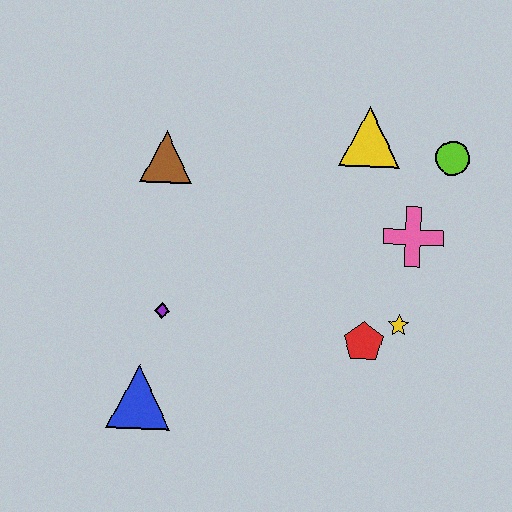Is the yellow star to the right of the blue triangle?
Yes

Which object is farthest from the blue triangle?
The lime circle is farthest from the blue triangle.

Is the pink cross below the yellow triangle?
Yes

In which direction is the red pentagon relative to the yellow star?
The red pentagon is to the left of the yellow star.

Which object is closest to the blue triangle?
The purple diamond is closest to the blue triangle.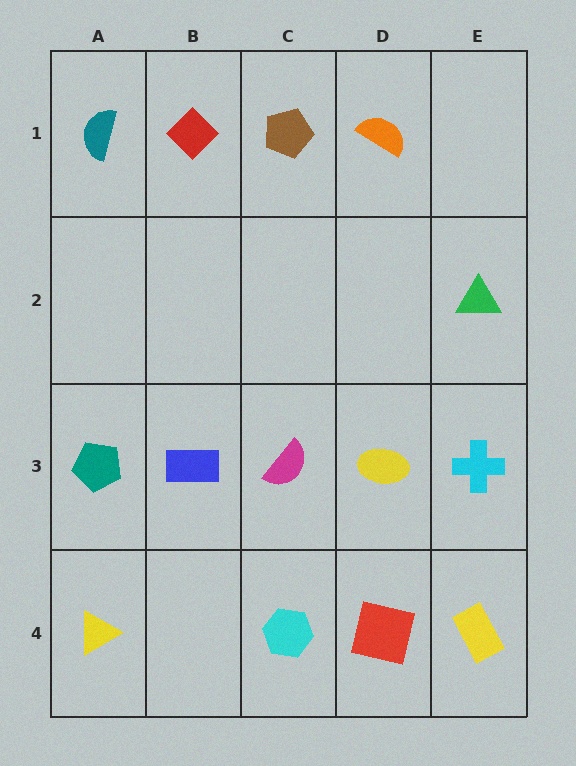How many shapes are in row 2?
1 shape.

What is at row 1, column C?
A brown pentagon.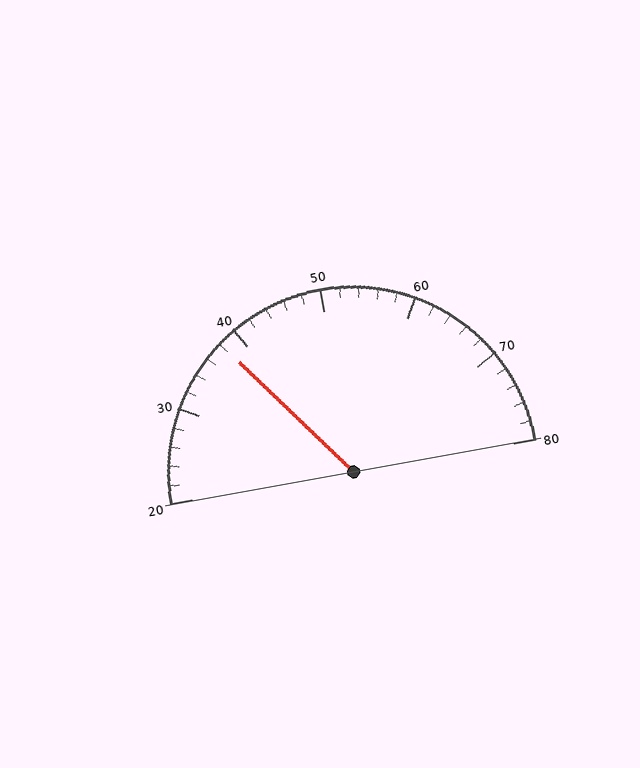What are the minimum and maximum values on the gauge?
The gauge ranges from 20 to 80.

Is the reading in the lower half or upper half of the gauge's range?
The reading is in the lower half of the range (20 to 80).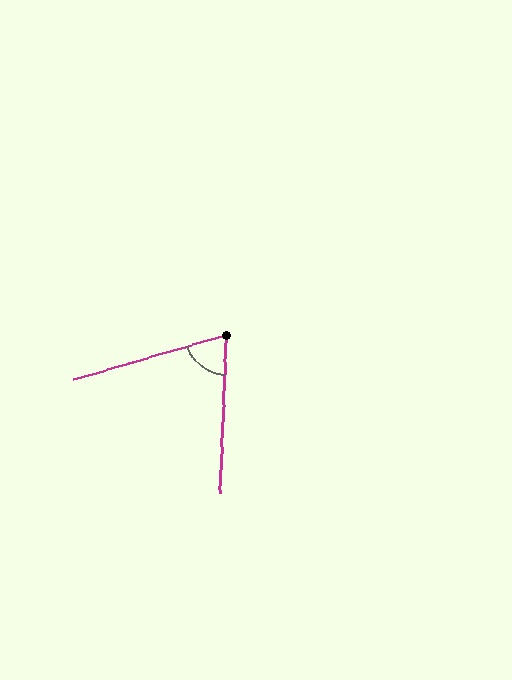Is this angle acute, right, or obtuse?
It is acute.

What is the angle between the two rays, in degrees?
Approximately 71 degrees.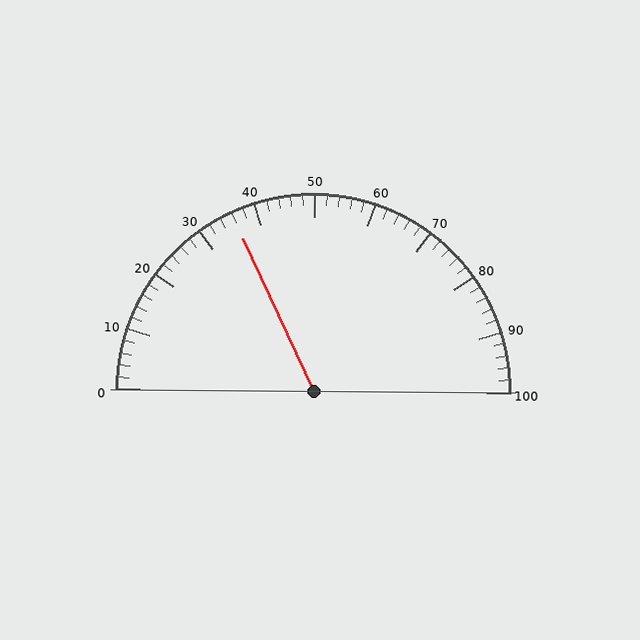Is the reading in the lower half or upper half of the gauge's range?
The reading is in the lower half of the range (0 to 100).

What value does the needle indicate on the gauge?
The needle indicates approximately 36.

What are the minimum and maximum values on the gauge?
The gauge ranges from 0 to 100.